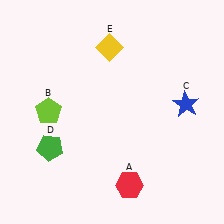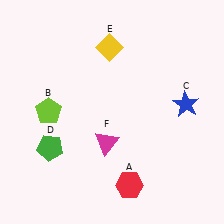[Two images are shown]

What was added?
A magenta triangle (F) was added in Image 2.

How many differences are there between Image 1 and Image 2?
There is 1 difference between the two images.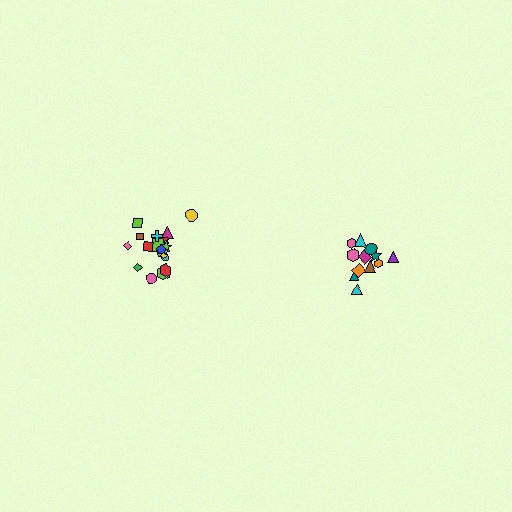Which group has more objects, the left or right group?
The left group.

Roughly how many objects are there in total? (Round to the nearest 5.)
Roughly 30 objects in total.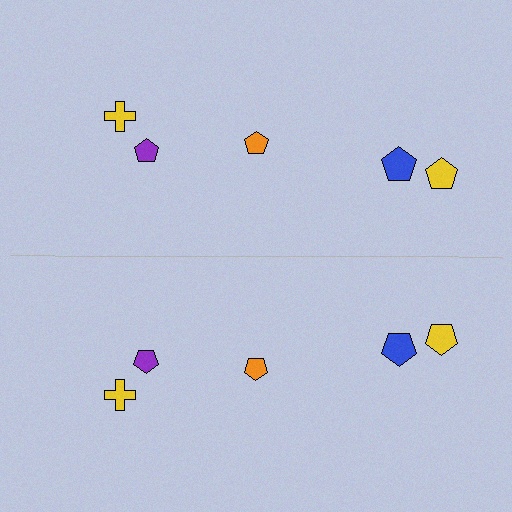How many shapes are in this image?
There are 10 shapes in this image.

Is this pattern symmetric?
Yes, this pattern has bilateral (reflection) symmetry.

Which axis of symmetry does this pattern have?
The pattern has a horizontal axis of symmetry running through the center of the image.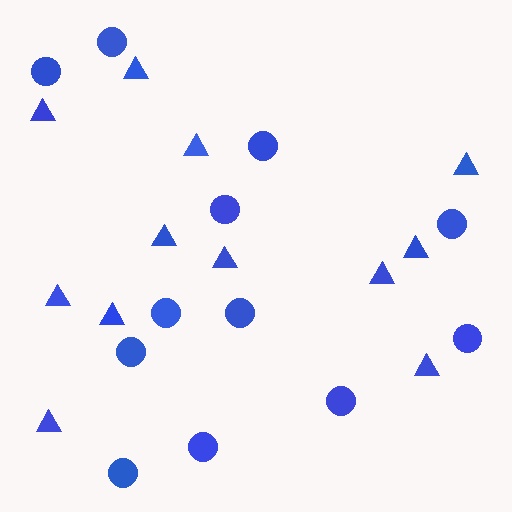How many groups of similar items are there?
There are 2 groups: one group of triangles (12) and one group of circles (12).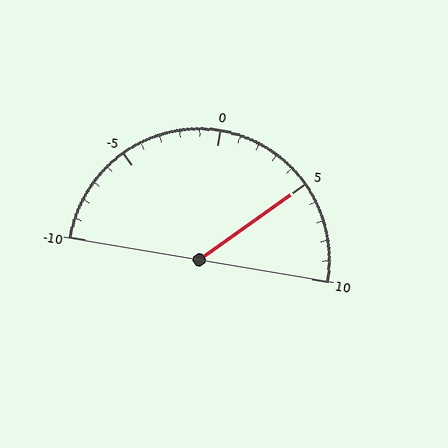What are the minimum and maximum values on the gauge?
The gauge ranges from -10 to 10.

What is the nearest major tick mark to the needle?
The nearest major tick mark is 5.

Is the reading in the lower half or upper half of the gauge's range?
The reading is in the upper half of the range (-10 to 10).